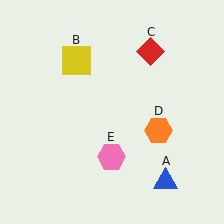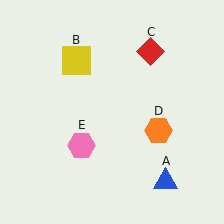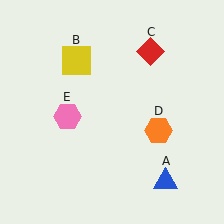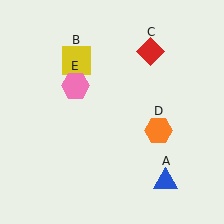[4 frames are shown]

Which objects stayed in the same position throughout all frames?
Blue triangle (object A) and yellow square (object B) and red diamond (object C) and orange hexagon (object D) remained stationary.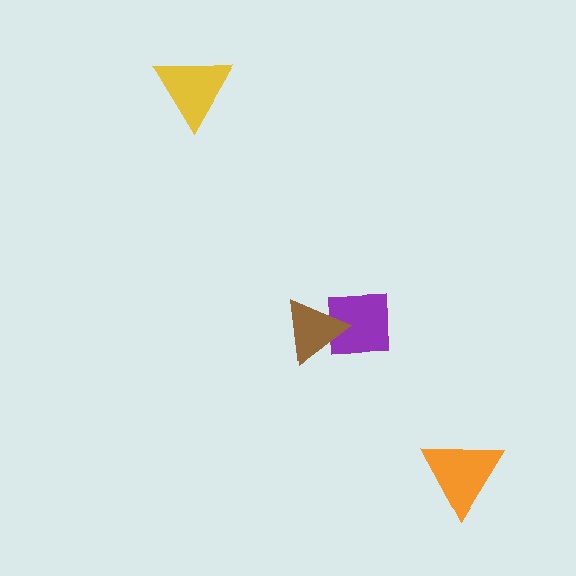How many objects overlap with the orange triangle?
0 objects overlap with the orange triangle.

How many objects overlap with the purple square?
1 object overlaps with the purple square.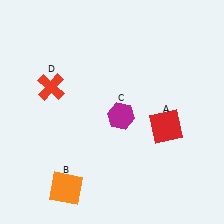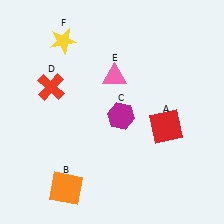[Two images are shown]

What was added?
A pink triangle (E), a yellow star (F) were added in Image 2.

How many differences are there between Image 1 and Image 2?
There are 2 differences between the two images.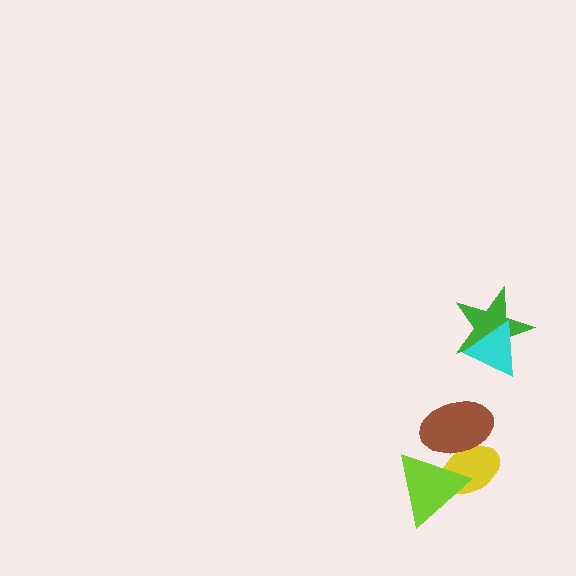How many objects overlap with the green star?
1 object overlaps with the green star.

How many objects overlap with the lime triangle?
2 objects overlap with the lime triangle.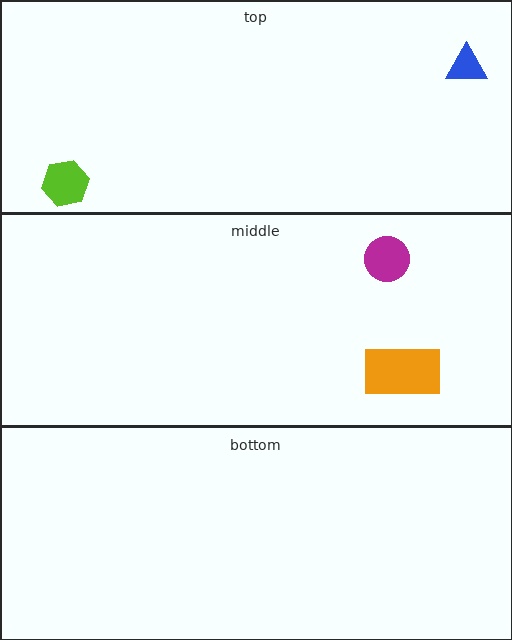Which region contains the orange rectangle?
The middle region.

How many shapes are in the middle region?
2.